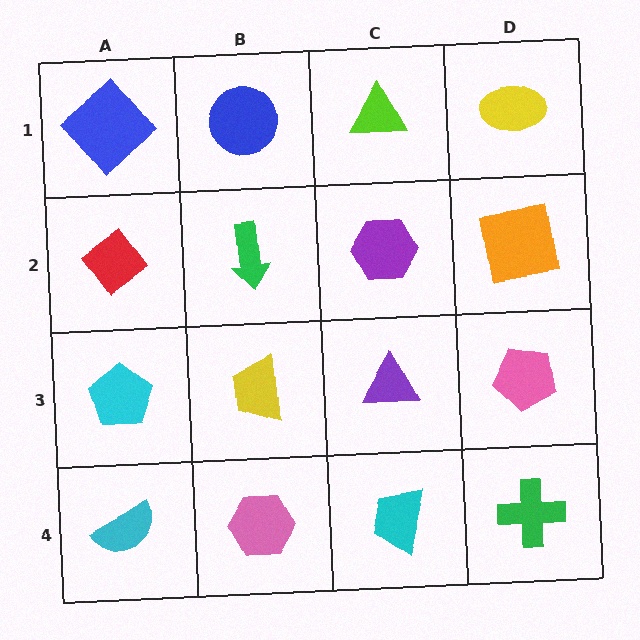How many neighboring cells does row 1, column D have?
2.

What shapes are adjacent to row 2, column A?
A blue diamond (row 1, column A), a cyan pentagon (row 3, column A), a green arrow (row 2, column B).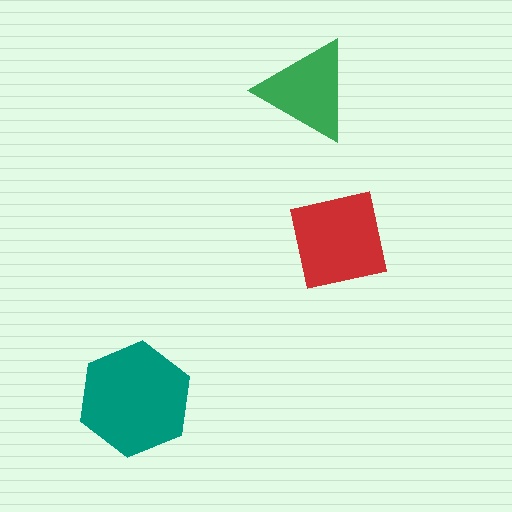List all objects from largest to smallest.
The teal hexagon, the red square, the green triangle.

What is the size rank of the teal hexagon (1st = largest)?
1st.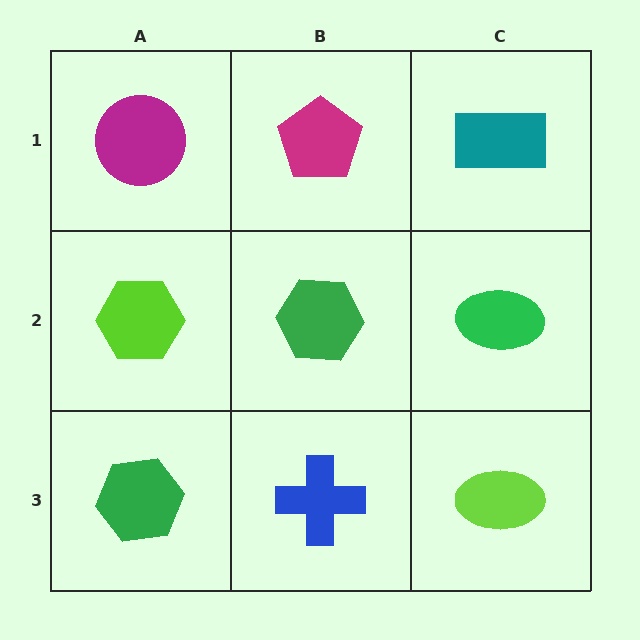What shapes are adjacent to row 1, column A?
A lime hexagon (row 2, column A), a magenta pentagon (row 1, column B).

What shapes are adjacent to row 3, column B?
A green hexagon (row 2, column B), a green hexagon (row 3, column A), a lime ellipse (row 3, column C).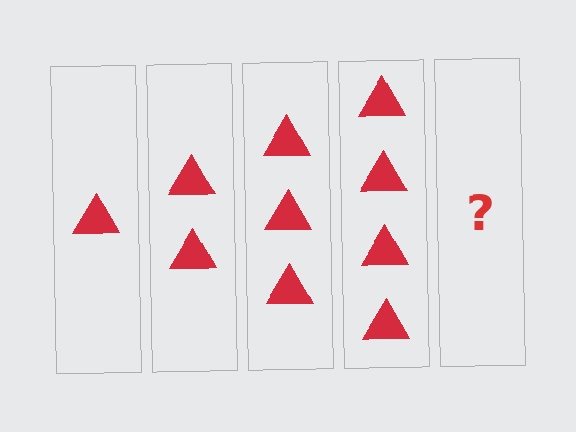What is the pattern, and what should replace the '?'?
The pattern is that each step adds one more triangle. The '?' should be 5 triangles.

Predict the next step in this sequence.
The next step is 5 triangles.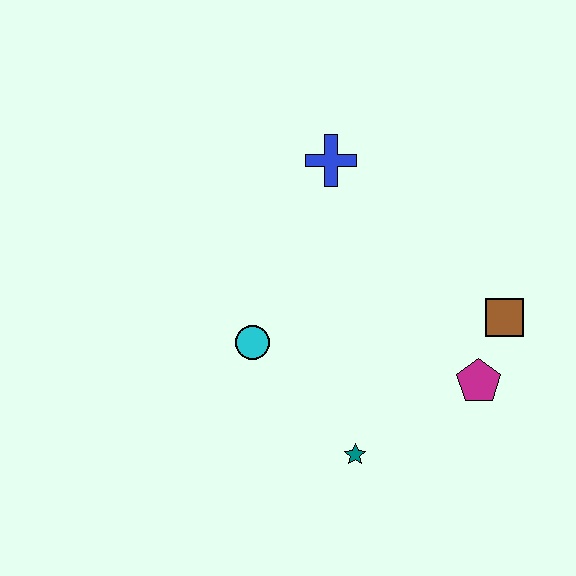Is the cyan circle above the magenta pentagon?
Yes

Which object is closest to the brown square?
The magenta pentagon is closest to the brown square.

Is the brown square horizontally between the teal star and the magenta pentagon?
No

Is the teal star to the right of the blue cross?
Yes